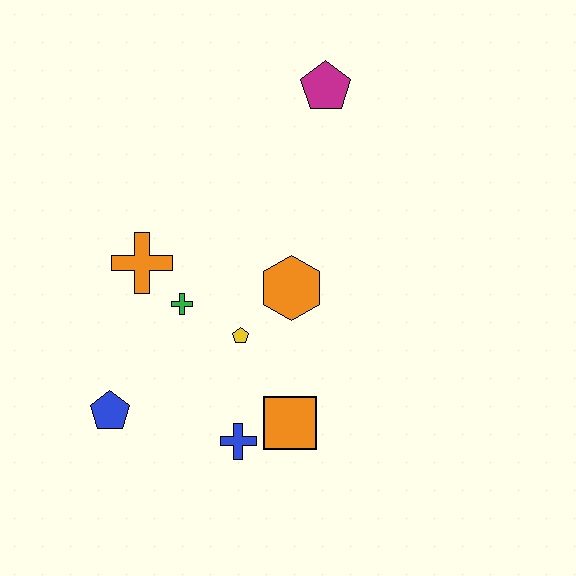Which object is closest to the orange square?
The blue cross is closest to the orange square.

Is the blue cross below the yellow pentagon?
Yes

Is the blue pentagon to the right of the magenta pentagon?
No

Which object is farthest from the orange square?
The magenta pentagon is farthest from the orange square.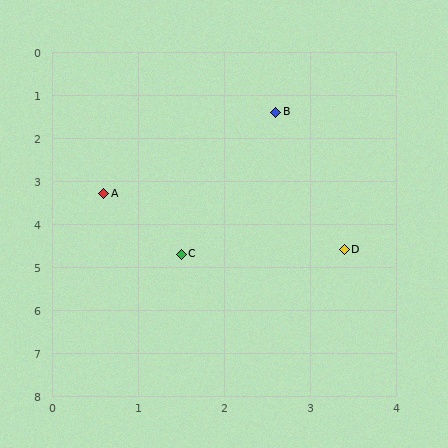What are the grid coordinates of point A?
Point A is at approximately (0.6, 3.3).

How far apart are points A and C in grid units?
Points A and C are about 1.7 grid units apart.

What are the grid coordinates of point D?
Point D is at approximately (3.4, 4.6).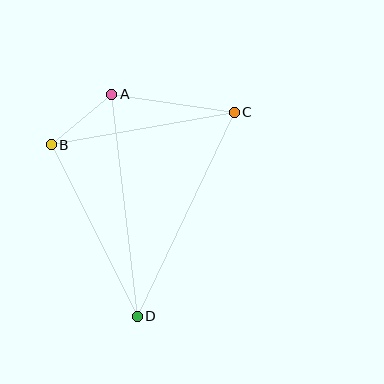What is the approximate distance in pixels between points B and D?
The distance between B and D is approximately 192 pixels.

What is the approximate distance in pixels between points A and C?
The distance between A and C is approximately 123 pixels.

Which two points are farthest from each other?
Points C and D are farthest from each other.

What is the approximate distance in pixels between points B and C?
The distance between B and C is approximately 186 pixels.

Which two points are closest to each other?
Points A and B are closest to each other.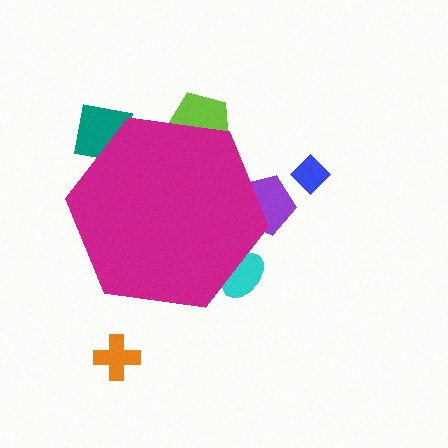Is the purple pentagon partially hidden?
Yes, the purple pentagon is partially hidden behind the magenta hexagon.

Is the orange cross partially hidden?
No, the orange cross is fully visible.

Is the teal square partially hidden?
Yes, the teal square is partially hidden behind the magenta hexagon.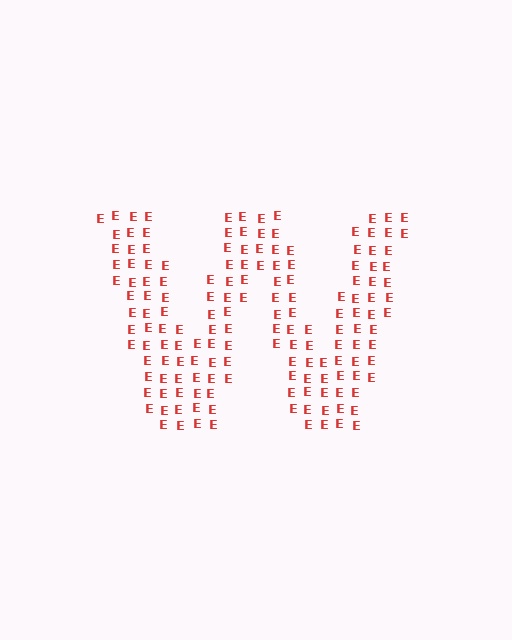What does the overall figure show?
The overall figure shows the letter W.